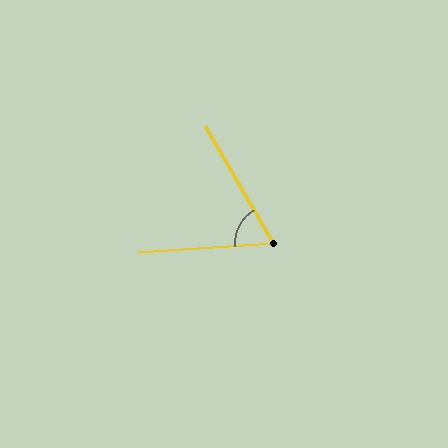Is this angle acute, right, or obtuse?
It is acute.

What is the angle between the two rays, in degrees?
Approximately 64 degrees.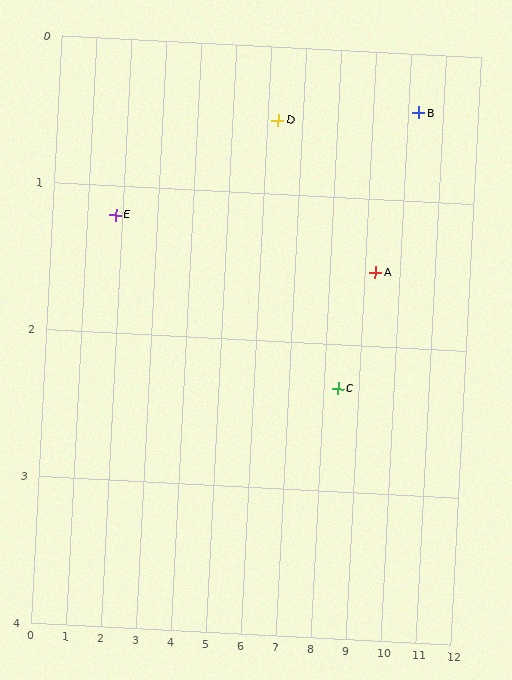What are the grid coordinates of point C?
Point C is at approximately (8.4, 2.3).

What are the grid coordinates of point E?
Point E is at approximately (1.8, 1.2).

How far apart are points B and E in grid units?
Points B and E are about 8.5 grid units apart.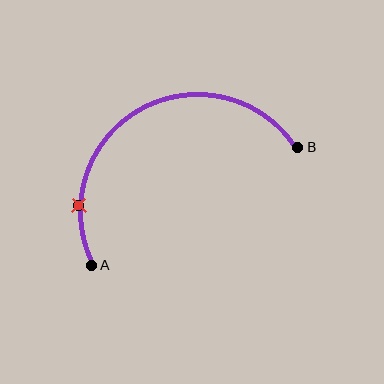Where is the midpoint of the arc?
The arc midpoint is the point on the curve farthest from the straight line joining A and B. It sits above that line.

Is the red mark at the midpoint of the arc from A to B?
No. The red mark lies on the arc but is closer to endpoint A. The arc midpoint would be at the point on the curve equidistant along the arc from both A and B.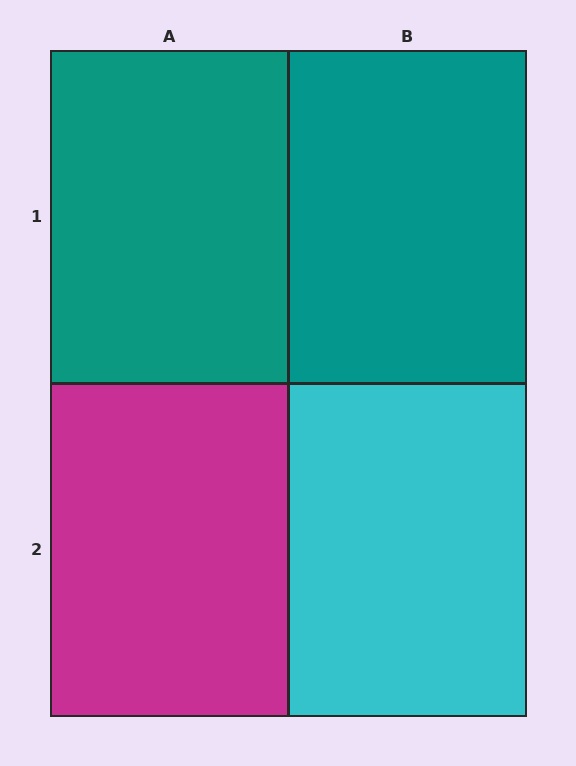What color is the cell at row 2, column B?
Cyan.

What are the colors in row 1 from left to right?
Teal, teal.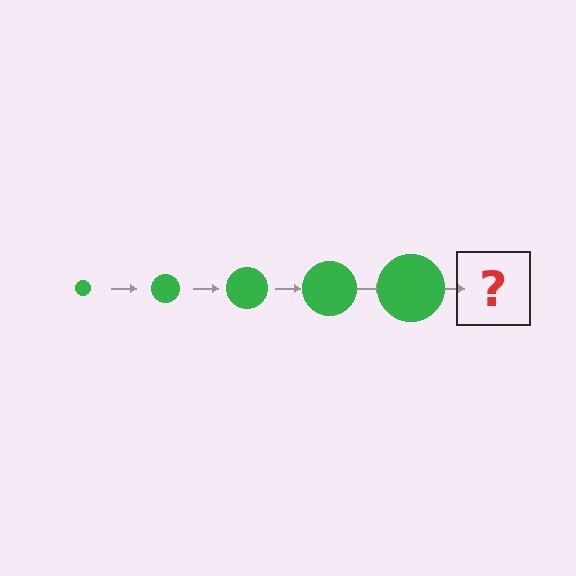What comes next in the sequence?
The next element should be a green circle, larger than the previous one.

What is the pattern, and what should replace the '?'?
The pattern is that the circle gets progressively larger each step. The '?' should be a green circle, larger than the previous one.